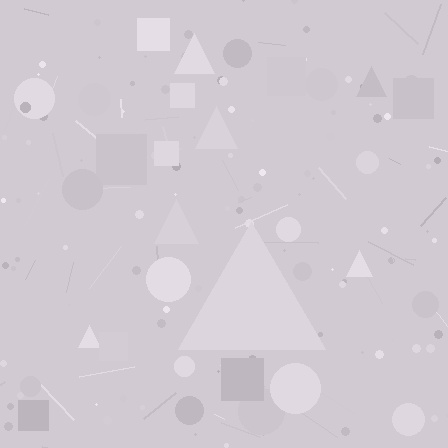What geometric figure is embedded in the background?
A triangle is embedded in the background.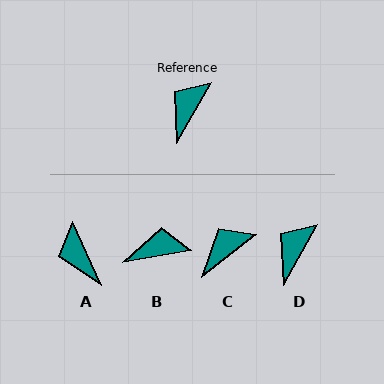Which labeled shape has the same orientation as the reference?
D.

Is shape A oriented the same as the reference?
No, it is off by about 54 degrees.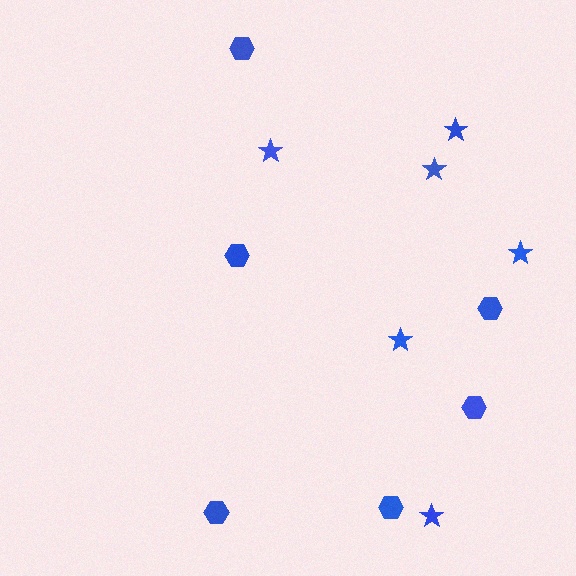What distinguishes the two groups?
There are 2 groups: one group of stars (6) and one group of hexagons (6).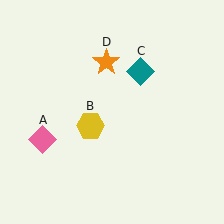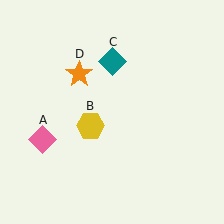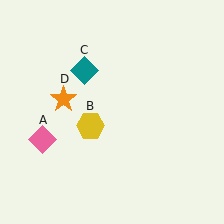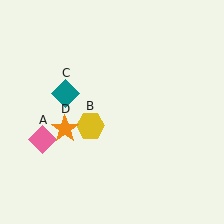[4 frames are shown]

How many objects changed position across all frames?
2 objects changed position: teal diamond (object C), orange star (object D).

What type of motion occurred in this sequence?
The teal diamond (object C), orange star (object D) rotated counterclockwise around the center of the scene.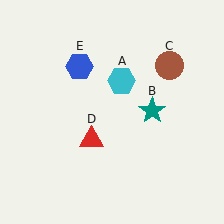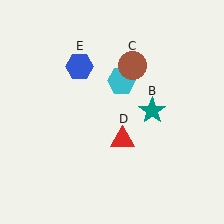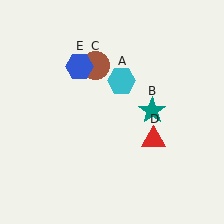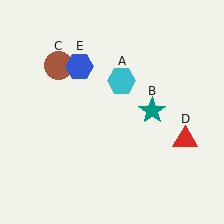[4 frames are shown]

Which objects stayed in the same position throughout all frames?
Cyan hexagon (object A) and teal star (object B) and blue hexagon (object E) remained stationary.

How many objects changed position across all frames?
2 objects changed position: brown circle (object C), red triangle (object D).